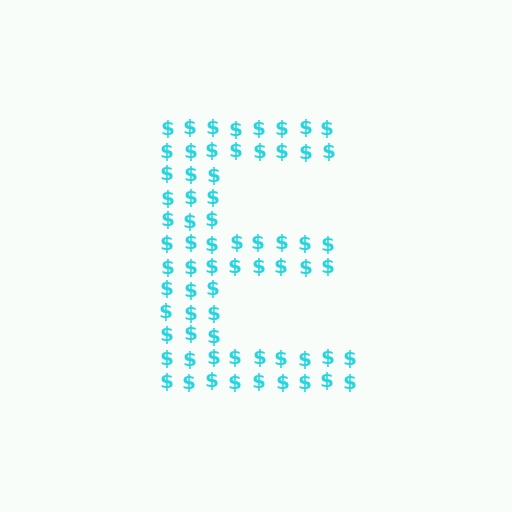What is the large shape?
The large shape is the letter E.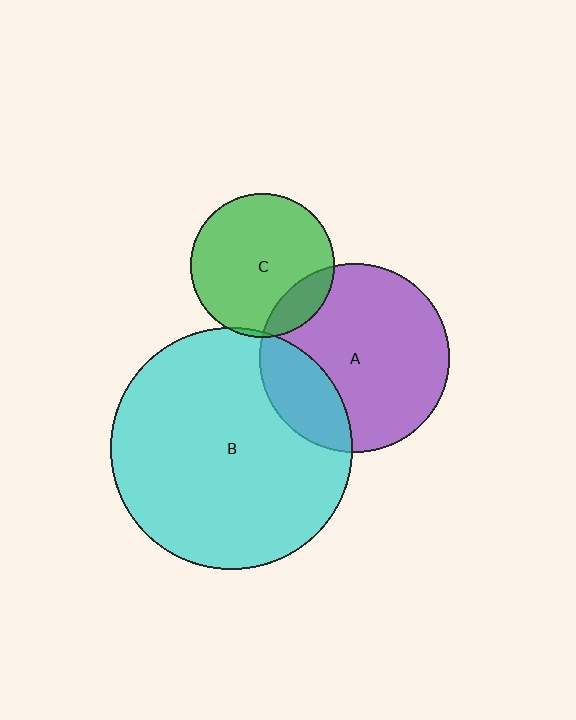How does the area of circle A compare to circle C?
Approximately 1.7 times.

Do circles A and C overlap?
Yes.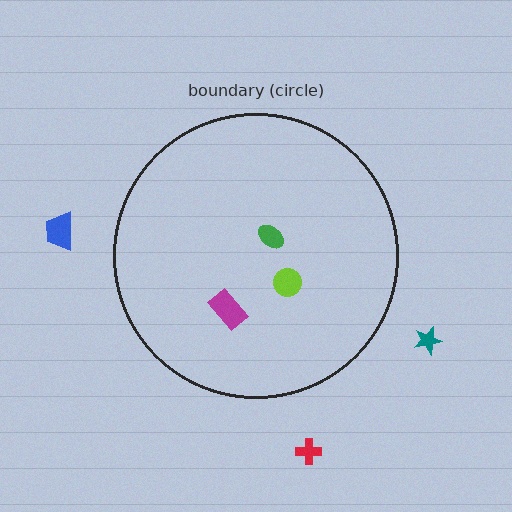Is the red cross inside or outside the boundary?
Outside.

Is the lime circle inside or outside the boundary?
Inside.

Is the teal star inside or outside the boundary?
Outside.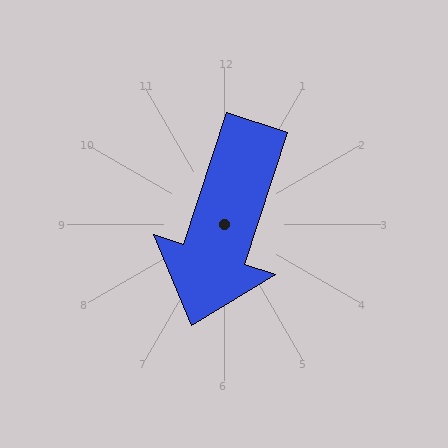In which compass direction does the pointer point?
South.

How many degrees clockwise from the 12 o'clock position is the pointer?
Approximately 198 degrees.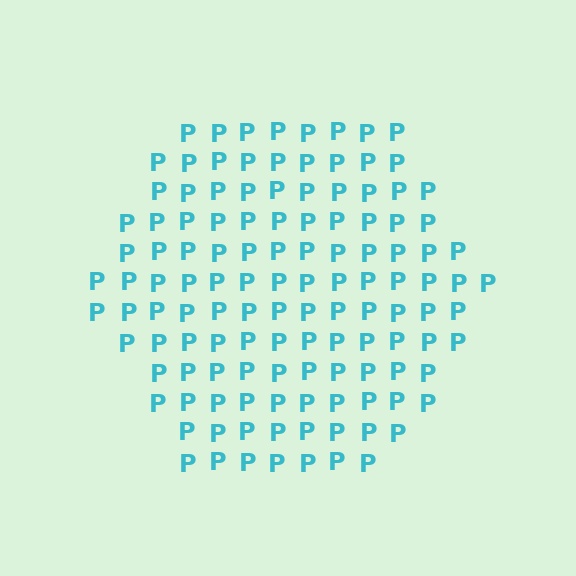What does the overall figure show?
The overall figure shows a hexagon.